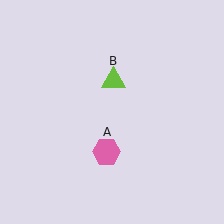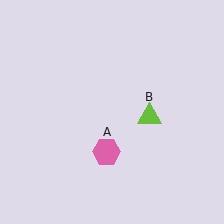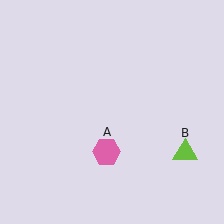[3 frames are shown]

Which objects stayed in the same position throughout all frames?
Pink hexagon (object A) remained stationary.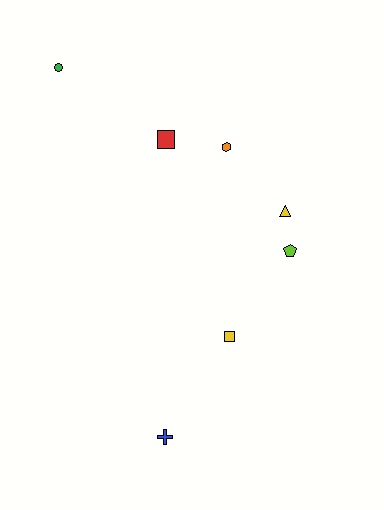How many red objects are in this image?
There is 1 red object.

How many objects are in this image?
There are 7 objects.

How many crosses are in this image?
There is 1 cross.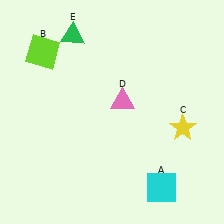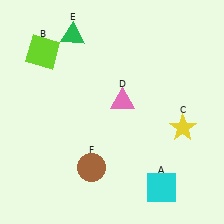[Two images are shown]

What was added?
A brown circle (F) was added in Image 2.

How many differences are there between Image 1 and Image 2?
There is 1 difference between the two images.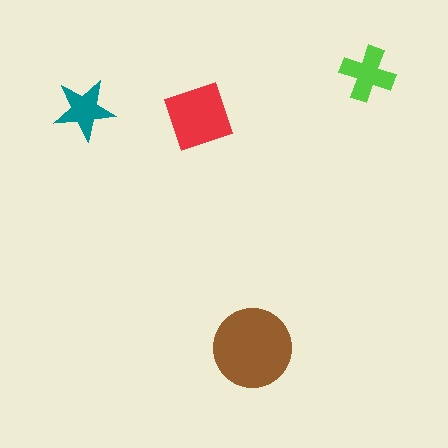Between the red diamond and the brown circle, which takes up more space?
The brown circle.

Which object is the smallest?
The teal star.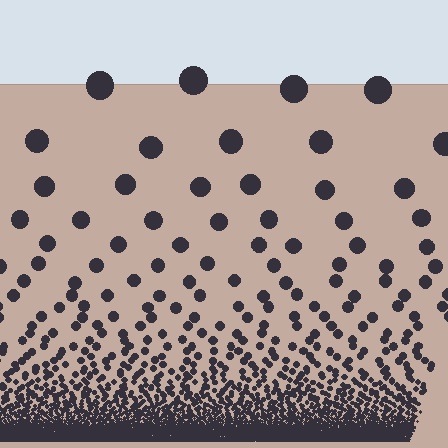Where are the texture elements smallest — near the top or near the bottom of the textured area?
Near the bottom.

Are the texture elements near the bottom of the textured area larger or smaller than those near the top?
Smaller. The gradient is inverted — elements near the bottom are smaller and denser.